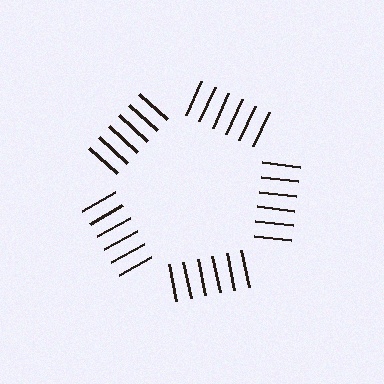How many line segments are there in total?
30 — 6 along each of the 5 edges.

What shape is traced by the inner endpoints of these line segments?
An illusory pentagon — the line segments terminate on its edges but no continuous stroke is drawn.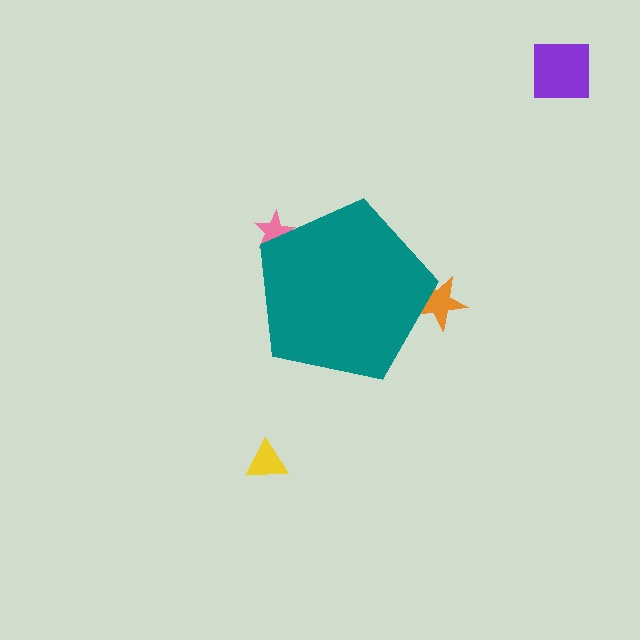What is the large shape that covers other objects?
A teal pentagon.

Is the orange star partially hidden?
Yes, the orange star is partially hidden behind the teal pentagon.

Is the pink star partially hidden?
Yes, the pink star is partially hidden behind the teal pentagon.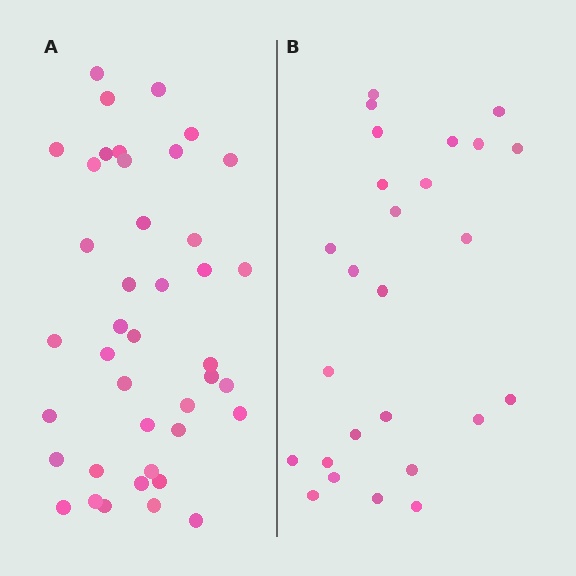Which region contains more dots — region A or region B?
Region A (the left region) has more dots.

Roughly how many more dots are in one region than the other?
Region A has approximately 15 more dots than region B.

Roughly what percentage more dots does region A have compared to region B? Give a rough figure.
About 60% more.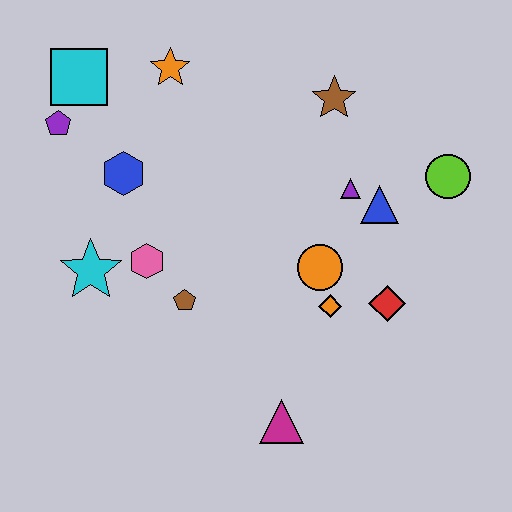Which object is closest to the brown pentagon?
The pink hexagon is closest to the brown pentagon.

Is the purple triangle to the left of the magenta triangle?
No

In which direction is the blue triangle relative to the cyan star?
The blue triangle is to the right of the cyan star.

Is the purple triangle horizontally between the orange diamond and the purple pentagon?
No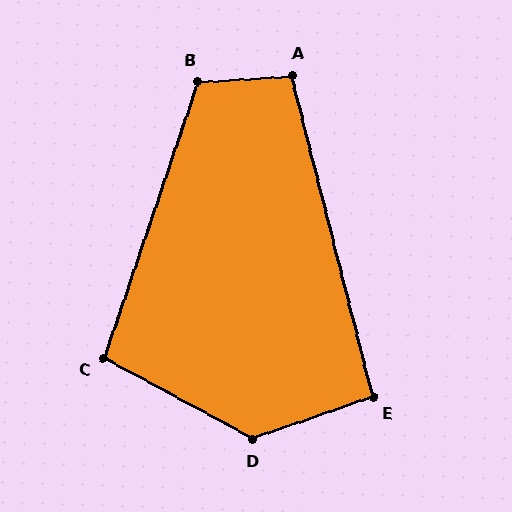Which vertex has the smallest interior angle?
E, at approximately 95 degrees.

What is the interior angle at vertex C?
Approximately 100 degrees (obtuse).